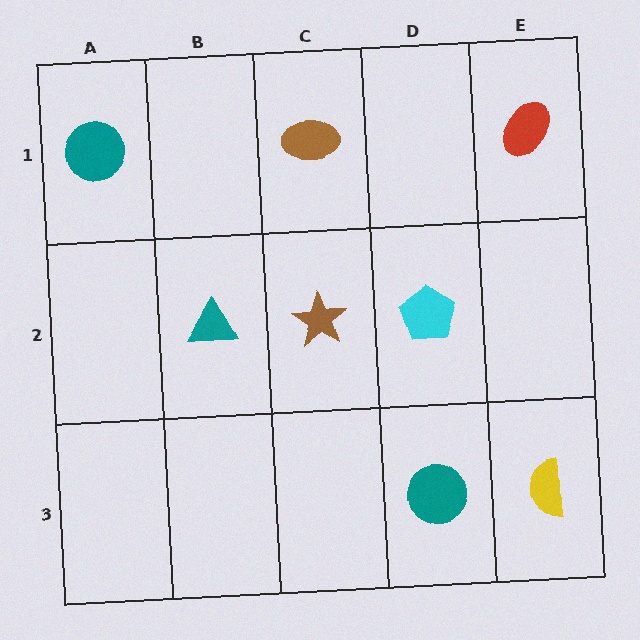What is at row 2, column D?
A cyan pentagon.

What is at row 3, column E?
A yellow semicircle.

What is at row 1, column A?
A teal circle.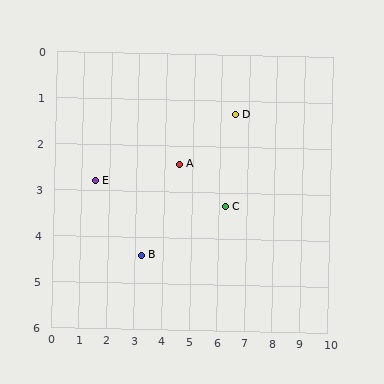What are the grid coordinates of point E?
Point E is at approximately (1.5, 2.8).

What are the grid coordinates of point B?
Point B is at approximately (3.2, 4.4).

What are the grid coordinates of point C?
Point C is at approximately (6.2, 3.3).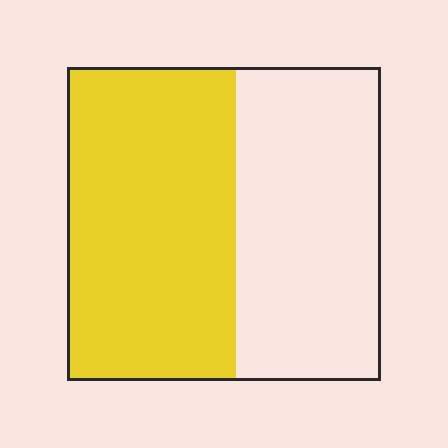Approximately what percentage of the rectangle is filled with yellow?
Approximately 55%.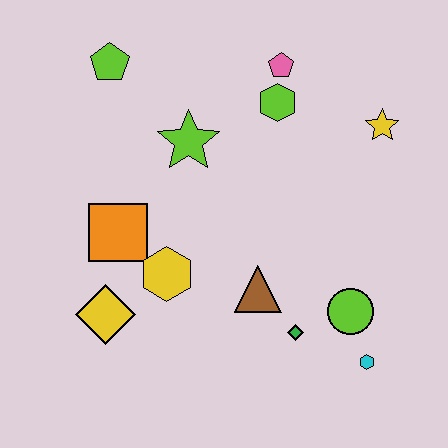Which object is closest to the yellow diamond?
The yellow hexagon is closest to the yellow diamond.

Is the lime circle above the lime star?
No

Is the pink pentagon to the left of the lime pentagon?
No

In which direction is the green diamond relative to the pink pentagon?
The green diamond is below the pink pentagon.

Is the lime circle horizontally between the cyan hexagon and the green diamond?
Yes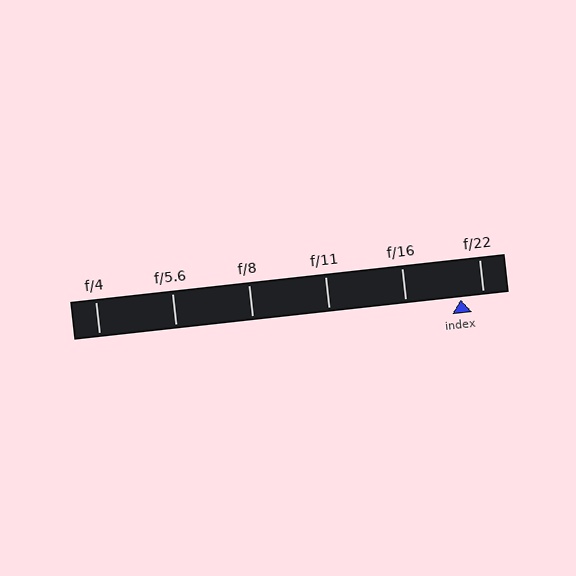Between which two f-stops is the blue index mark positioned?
The index mark is between f/16 and f/22.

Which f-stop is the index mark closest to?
The index mark is closest to f/22.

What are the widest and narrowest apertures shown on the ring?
The widest aperture shown is f/4 and the narrowest is f/22.